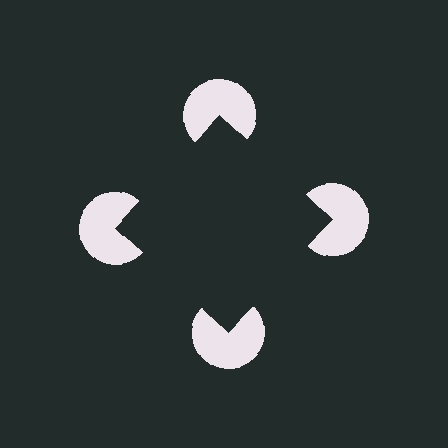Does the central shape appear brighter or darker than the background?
It typically appears slightly darker than the background, even though no actual brightness change is drawn.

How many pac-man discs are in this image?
There are 4 — one at each vertex of the illusory square.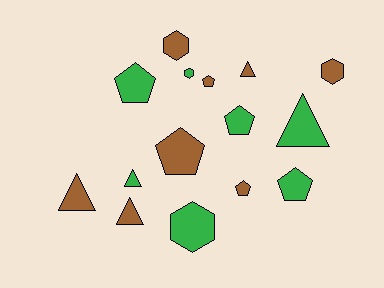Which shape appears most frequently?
Pentagon, with 6 objects.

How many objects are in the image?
There are 15 objects.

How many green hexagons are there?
There are 2 green hexagons.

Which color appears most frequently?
Brown, with 8 objects.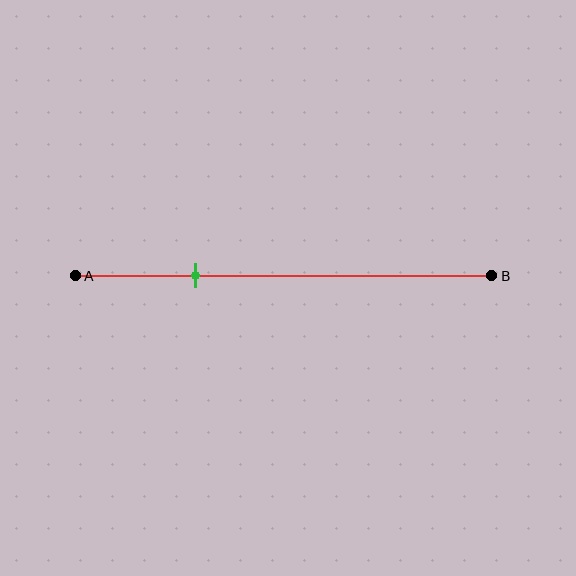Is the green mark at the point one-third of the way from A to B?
No, the mark is at about 30% from A, not at the 33% one-third point.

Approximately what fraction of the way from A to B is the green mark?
The green mark is approximately 30% of the way from A to B.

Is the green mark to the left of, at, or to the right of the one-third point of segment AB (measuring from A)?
The green mark is to the left of the one-third point of segment AB.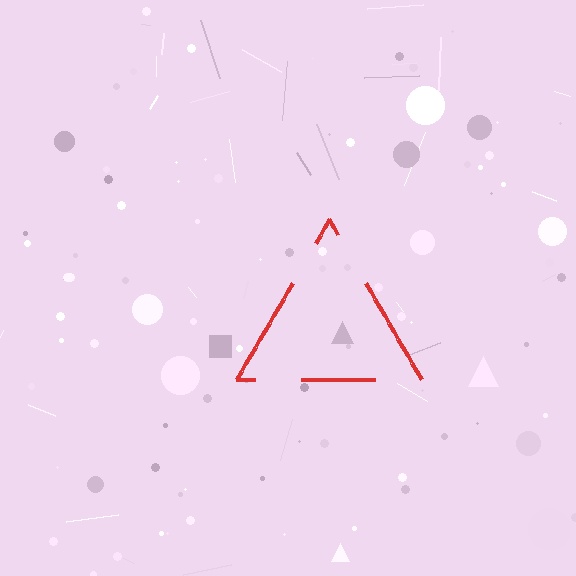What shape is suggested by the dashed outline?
The dashed outline suggests a triangle.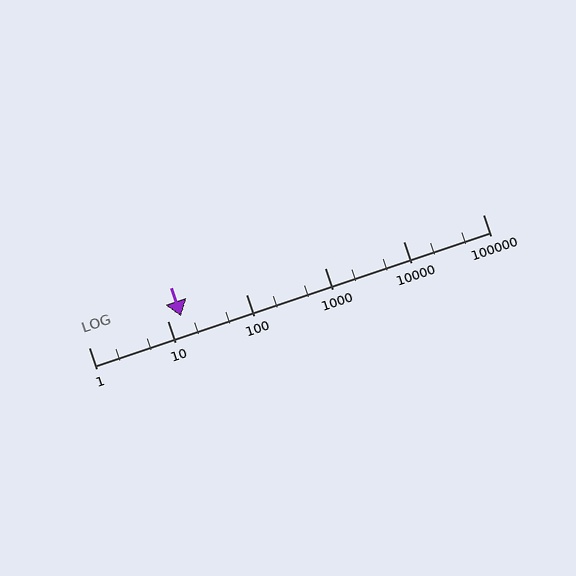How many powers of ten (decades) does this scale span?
The scale spans 5 decades, from 1 to 100000.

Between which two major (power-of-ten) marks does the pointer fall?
The pointer is between 10 and 100.